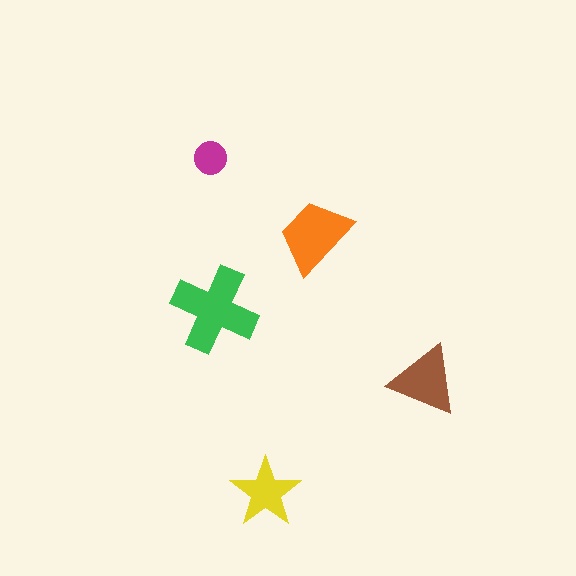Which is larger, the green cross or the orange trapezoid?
The green cross.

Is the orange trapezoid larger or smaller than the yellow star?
Larger.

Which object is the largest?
The green cross.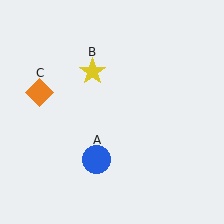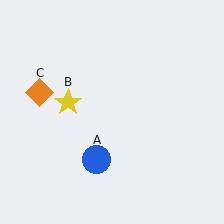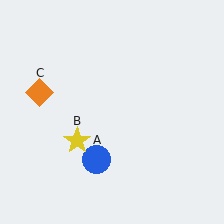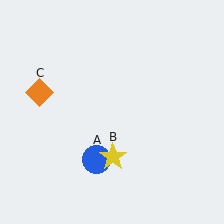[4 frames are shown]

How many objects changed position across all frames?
1 object changed position: yellow star (object B).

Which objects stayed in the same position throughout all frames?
Blue circle (object A) and orange diamond (object C) remained stationary.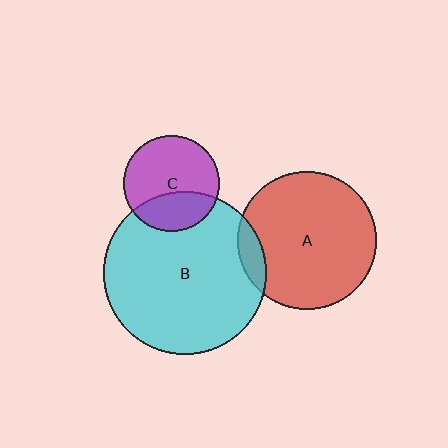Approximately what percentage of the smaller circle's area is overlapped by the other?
Approximately 10%.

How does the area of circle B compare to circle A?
Approximately 1.4 times.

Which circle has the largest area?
Circle B (cyan).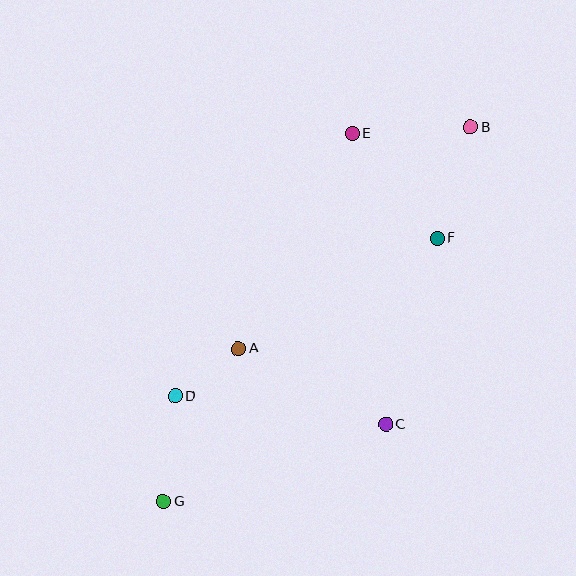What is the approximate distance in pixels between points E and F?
The distance between E and F is approximately 135 pixels.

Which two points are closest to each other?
Points A and D are closest to each other.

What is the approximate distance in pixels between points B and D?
The distance between B and D is approximately 400 pixels.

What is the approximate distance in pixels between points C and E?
The distance between C and E is approximately 292 pixels.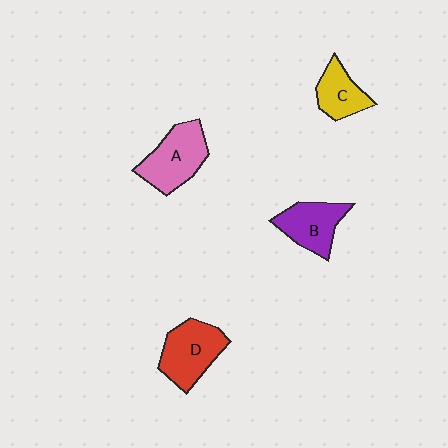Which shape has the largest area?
Shape A (pink).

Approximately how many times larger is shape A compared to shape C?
Approximately 1.5 times.